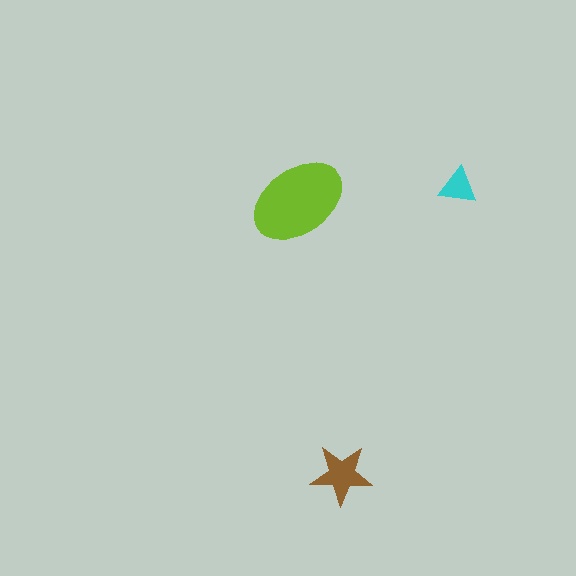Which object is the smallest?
The cyan triangle.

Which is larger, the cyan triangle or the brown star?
The brown star.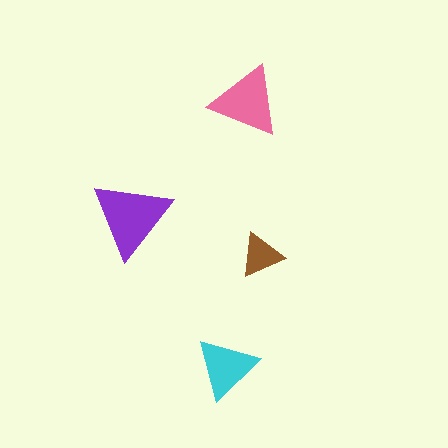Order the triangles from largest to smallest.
the purple one, the pink one, the cyan one, the brown one.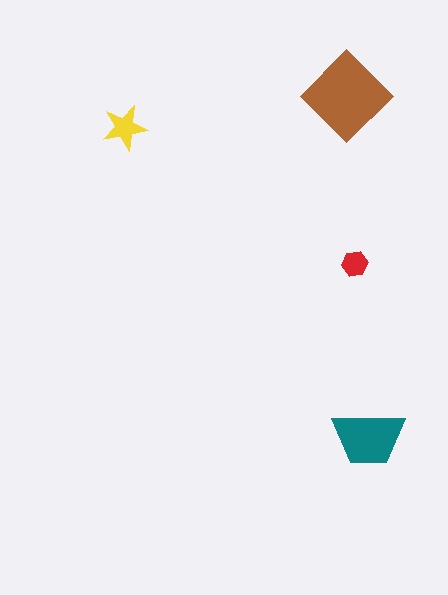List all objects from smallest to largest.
The red hexagon, the yellow star, the teal trapezoid, the brown diamond.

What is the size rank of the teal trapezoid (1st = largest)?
2nd.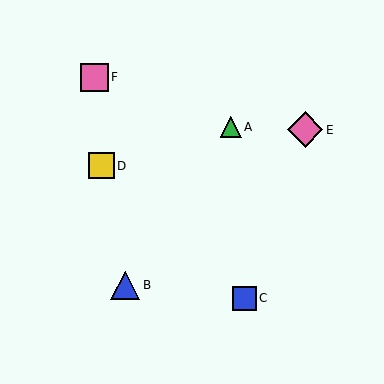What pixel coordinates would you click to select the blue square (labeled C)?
Click at (245, 298) to select the blue square C.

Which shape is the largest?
The pink diamond (labeled E) is the largest.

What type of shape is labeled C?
Shape C is a blue square.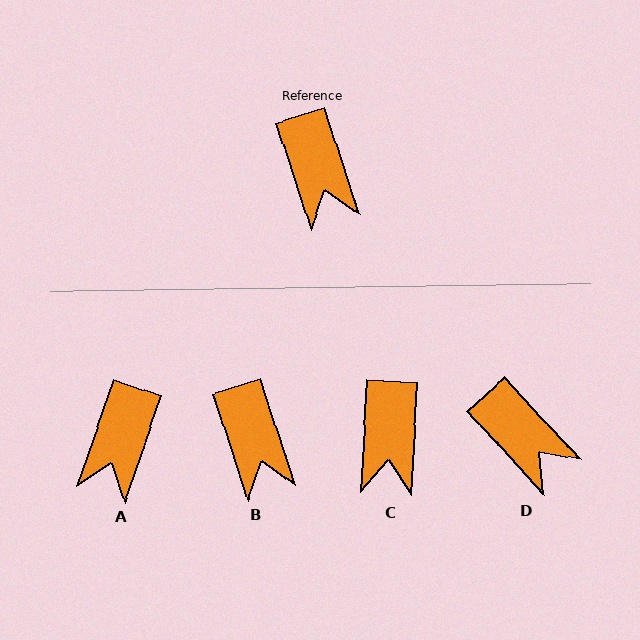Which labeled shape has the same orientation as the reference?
B.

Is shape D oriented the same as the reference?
No, it is off by about 24 degrees.